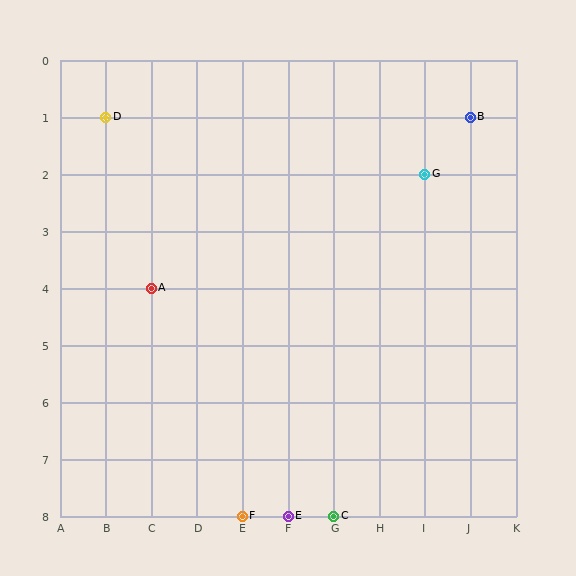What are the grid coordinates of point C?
Point C is at grid coordinates (G, 8).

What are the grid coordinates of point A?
Point A is at grid coordinates (C, 4).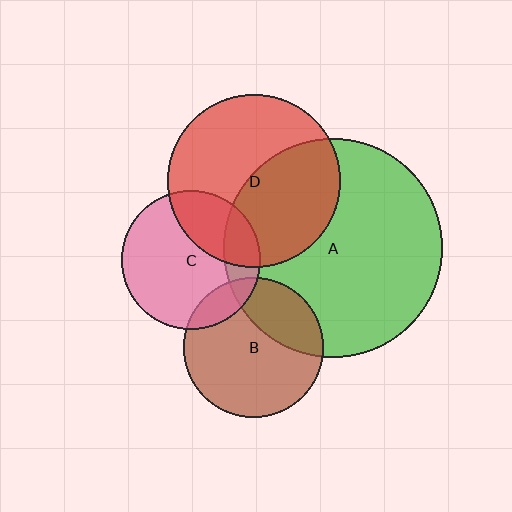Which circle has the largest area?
Circle A (green).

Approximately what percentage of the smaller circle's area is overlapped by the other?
Approximately 30%.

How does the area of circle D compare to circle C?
Approximately 1.5 times.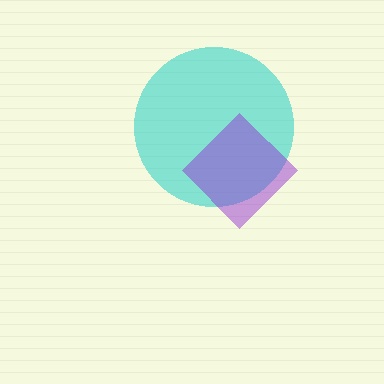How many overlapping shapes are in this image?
There are 2 overlapping shapes in the image.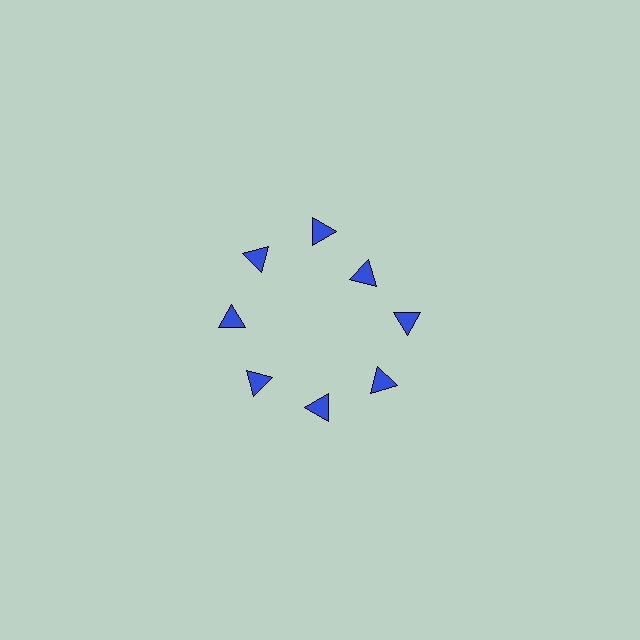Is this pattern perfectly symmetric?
No. The 8 blue triangles are arranged in a ring, but one element near the 2 o'clock position is pulled inward toward the center, breaking the 8-fold rotational symmetry.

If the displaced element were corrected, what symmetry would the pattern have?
It would have 8-fold rotational symmetry — the pattern would map onto itself every 45 degrees.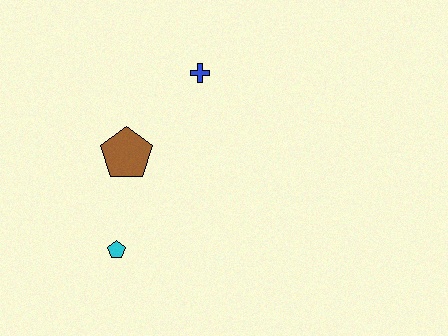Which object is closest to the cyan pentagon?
The brown pentagon is closest to the cyan pentagon.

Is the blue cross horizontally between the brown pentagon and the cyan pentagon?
No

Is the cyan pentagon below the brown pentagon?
Yes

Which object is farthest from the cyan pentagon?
The blue cross is farthest from the cyan pentagon.